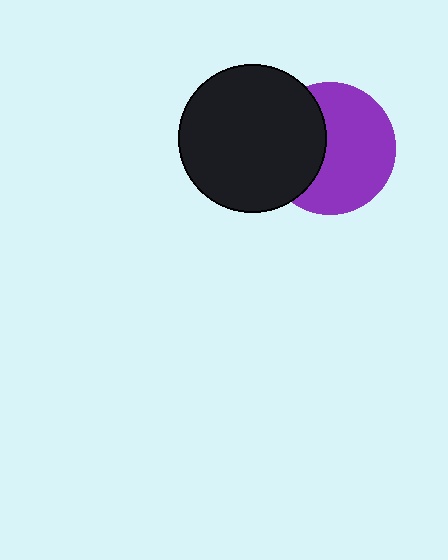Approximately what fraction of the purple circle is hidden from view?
Roughly 37% of the purple circle is hidden behind the black circle.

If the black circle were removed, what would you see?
You would see the complete purple circle.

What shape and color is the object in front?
The object in front is a black circle.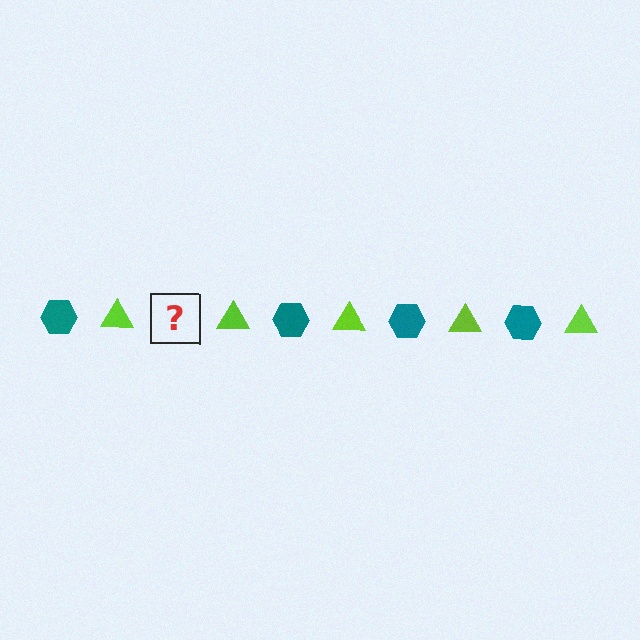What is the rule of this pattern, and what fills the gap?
The rule is that the pattern alternates between teal hexagon and lime triangle. The gap should be filled with a teal hexagon.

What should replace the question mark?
The question mark should be replaced with a teal hexagon.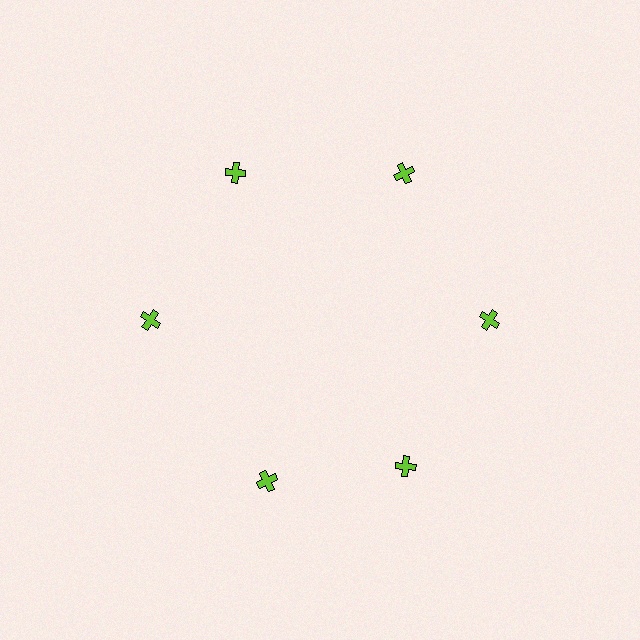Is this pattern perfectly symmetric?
No. The 6 lime crosses are arranged in a ring, but one element near the 7 o'clock position is rotated out of alignment along the ring, breaking the 6-fold rotational symmetry.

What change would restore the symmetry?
The symmetry would be restored by rotating it back into even spacing with its neighbors so that all 6 crosses sit at equal angles and equal distance from the center.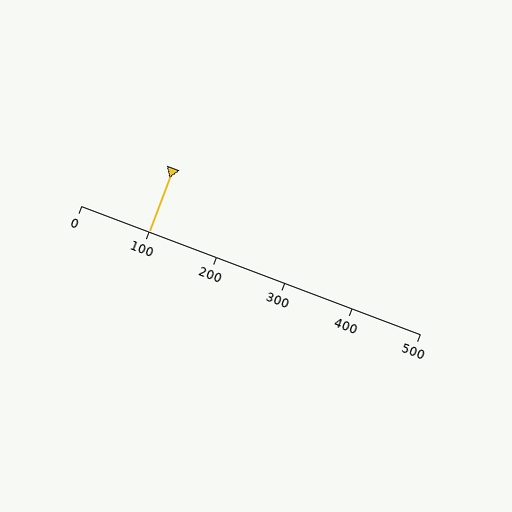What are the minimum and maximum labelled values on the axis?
The axis runs from 0 to 500.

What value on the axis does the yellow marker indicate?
The marker indicates approximately 100.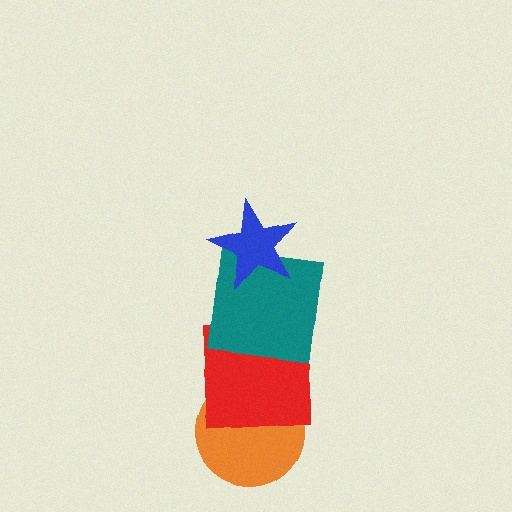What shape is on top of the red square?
The teal square is on top of the red square.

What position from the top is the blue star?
The blue star is 1st from the top.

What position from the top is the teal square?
The teal square is 2nd from the top.